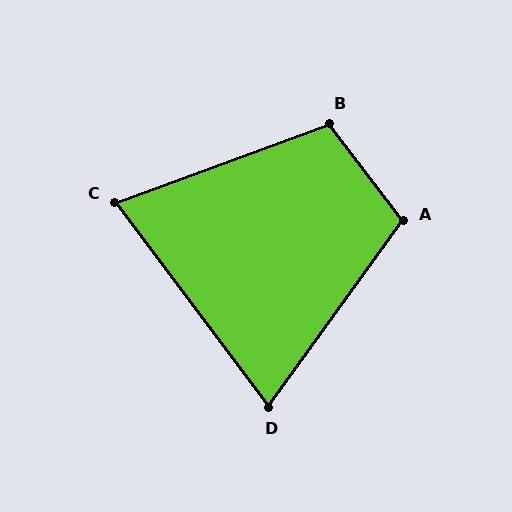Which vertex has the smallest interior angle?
D, at approximately 73 degrees.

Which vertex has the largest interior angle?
B, at approximately 107 degrees.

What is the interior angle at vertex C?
Approximately 73 degrees (acute).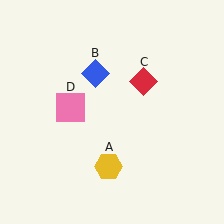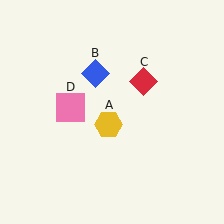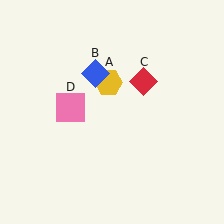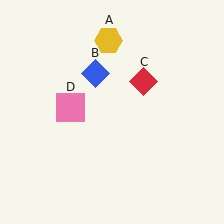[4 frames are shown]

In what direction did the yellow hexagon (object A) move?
The yellow hexagon (object A) moved up.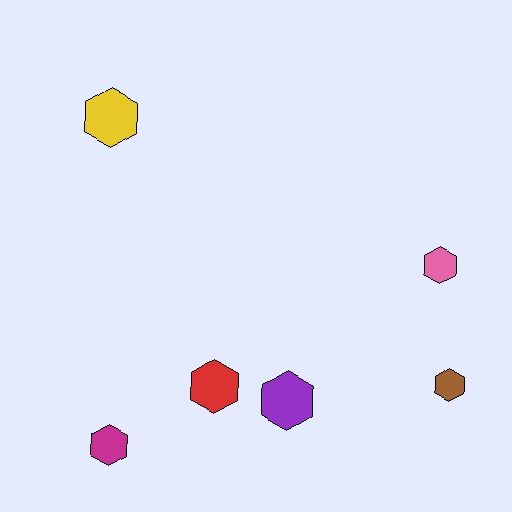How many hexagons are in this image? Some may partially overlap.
There are 6 hexagons.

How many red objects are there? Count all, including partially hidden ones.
There is 1 red object.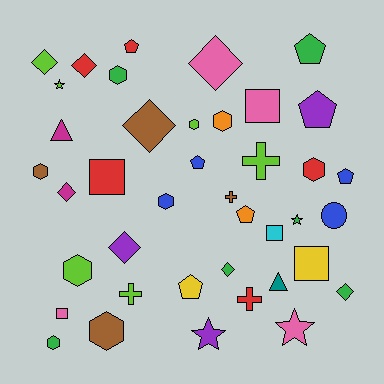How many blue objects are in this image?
There are 4 blue objects.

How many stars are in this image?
There are 4 stars.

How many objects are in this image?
There are 40 objects.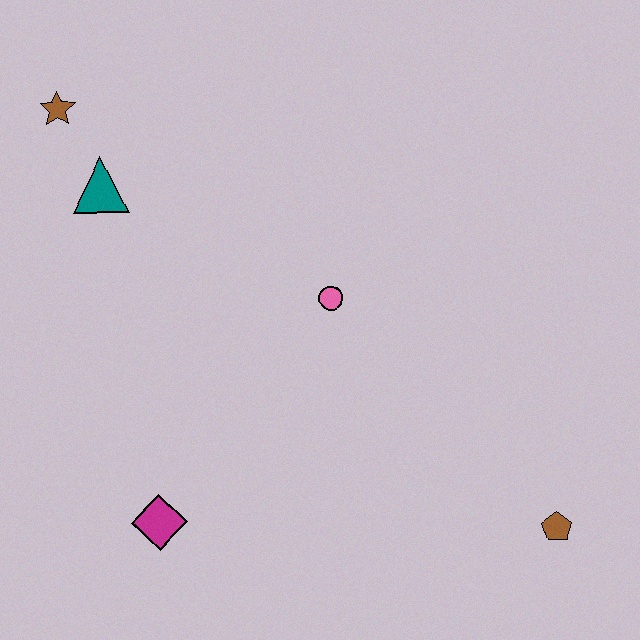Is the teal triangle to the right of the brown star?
Yes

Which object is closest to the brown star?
The teal triangle is closest to the brown star.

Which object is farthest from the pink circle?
The brown star is farthest from the pink circle.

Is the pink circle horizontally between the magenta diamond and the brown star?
No